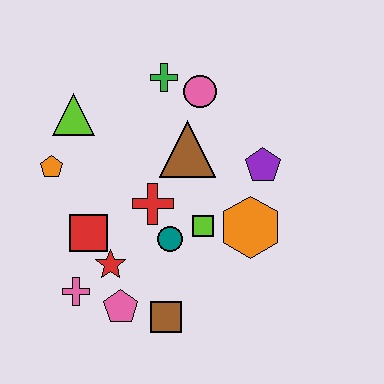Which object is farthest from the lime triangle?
The brown square is farthest from the lime triangle.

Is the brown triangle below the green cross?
Yes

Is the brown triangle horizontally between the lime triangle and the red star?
No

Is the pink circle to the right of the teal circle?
Yes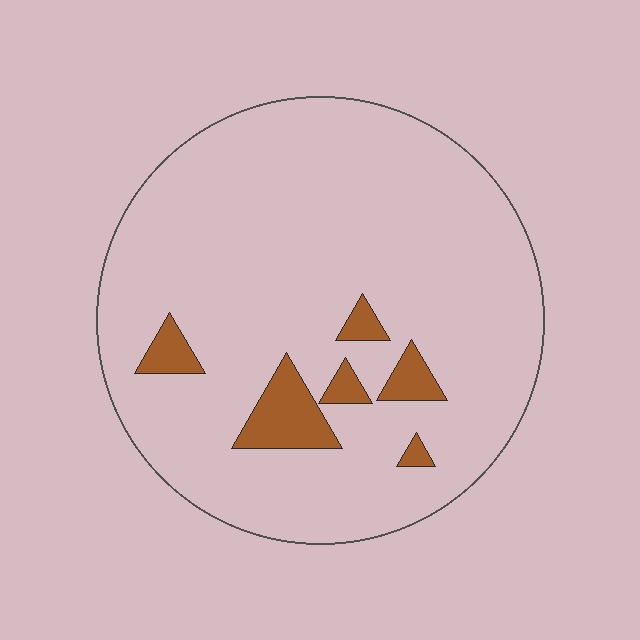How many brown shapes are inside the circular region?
6.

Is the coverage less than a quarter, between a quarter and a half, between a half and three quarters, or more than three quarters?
Less than a quarter.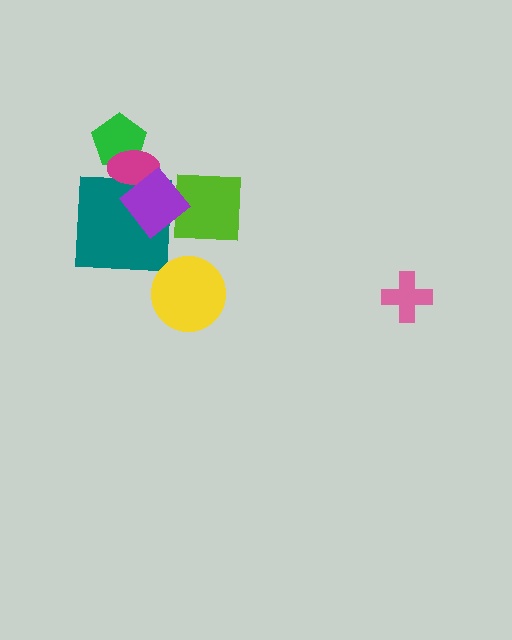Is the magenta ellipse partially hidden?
Yes, it is partially covered by another shape.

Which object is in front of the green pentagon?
The magenta ellipse is in front of the green pentagon.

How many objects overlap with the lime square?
1 object overlaps with the lime square.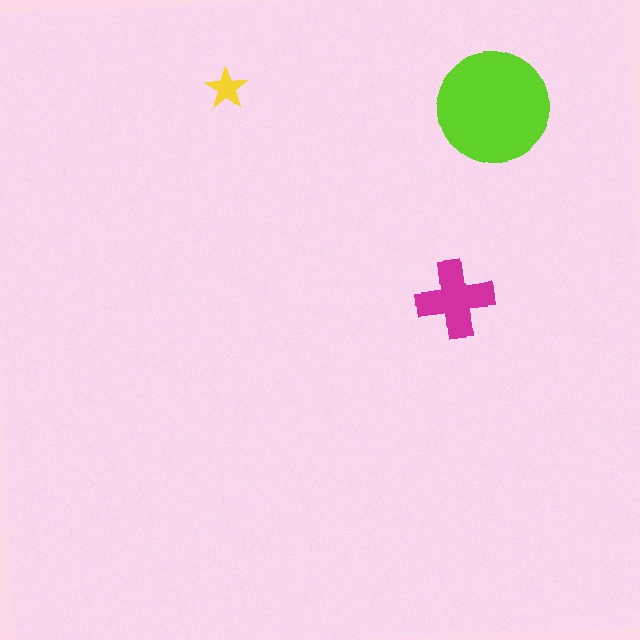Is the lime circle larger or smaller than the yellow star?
Larger.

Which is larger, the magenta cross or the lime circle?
The lime circle.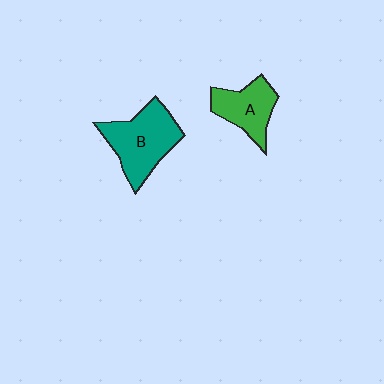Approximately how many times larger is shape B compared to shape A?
Approximately 1.5 times.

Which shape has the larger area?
Shape B (teal).